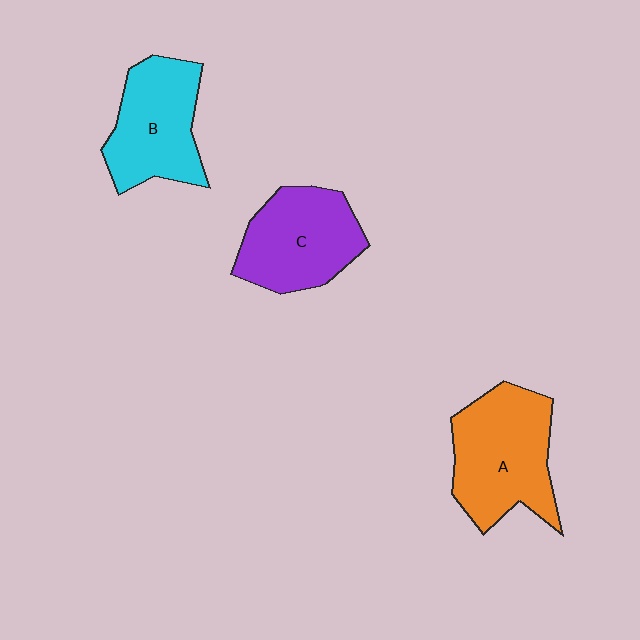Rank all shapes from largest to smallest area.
From largest to smallest: A (orange), C (purple), B (cyan).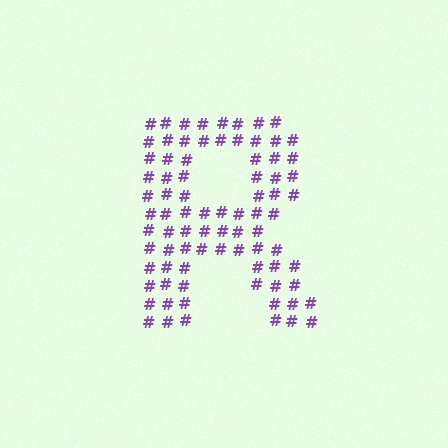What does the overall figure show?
The overall figure shows the letter R.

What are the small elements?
The small elements are hash symbols.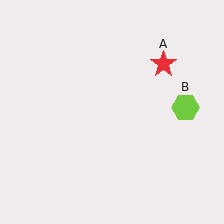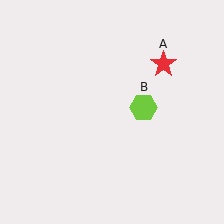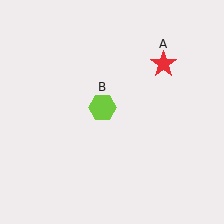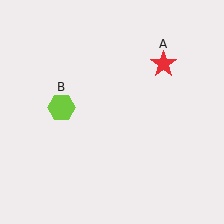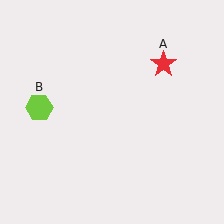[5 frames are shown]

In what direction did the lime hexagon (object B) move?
The lime hexagon (object B) moved left.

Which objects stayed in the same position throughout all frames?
Red star (object A) remained stationary.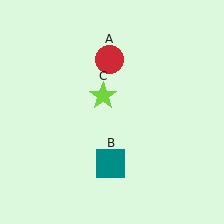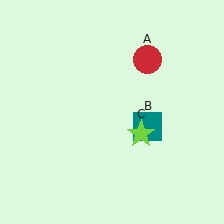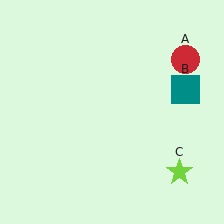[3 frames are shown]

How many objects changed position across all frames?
3 objects changed position: red circle (object A), teal square (object B), lime star (object C).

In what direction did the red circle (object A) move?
The red circle (object A) moved right.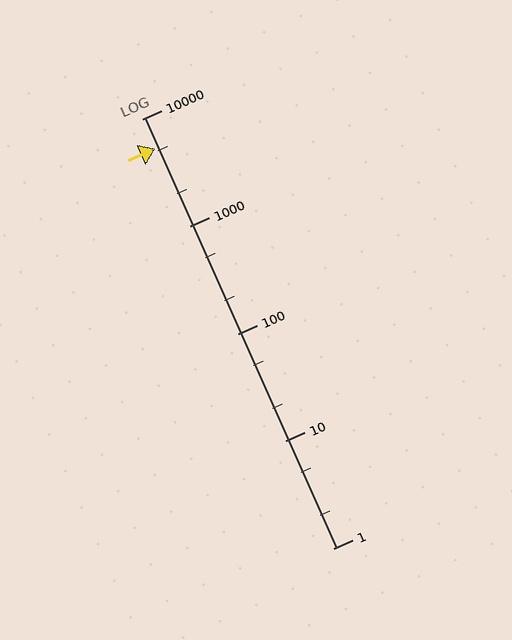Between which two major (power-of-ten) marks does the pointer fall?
The pointer is between 1000 and 10000.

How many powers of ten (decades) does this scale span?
The scale spans 4 decades, from 1 to 10000.